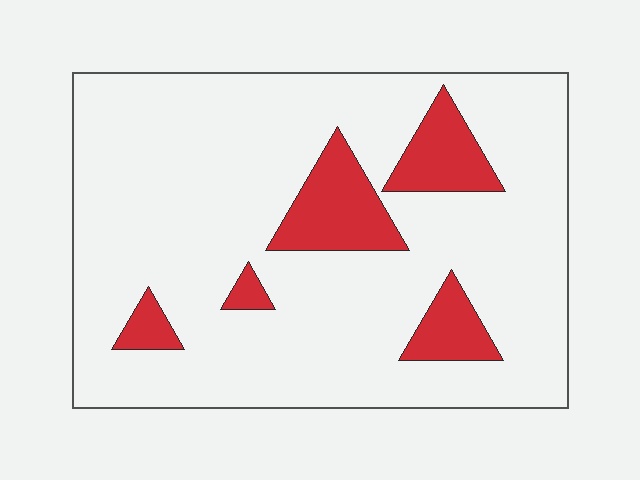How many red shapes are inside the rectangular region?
5.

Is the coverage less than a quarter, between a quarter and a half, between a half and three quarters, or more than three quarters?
Less than a quarter.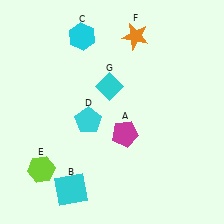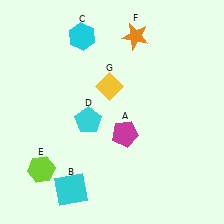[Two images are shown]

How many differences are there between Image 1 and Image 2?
There is 1 difference between the two images.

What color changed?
The diamond (G) changed from cyan in Image 1 to yellow in Image 2.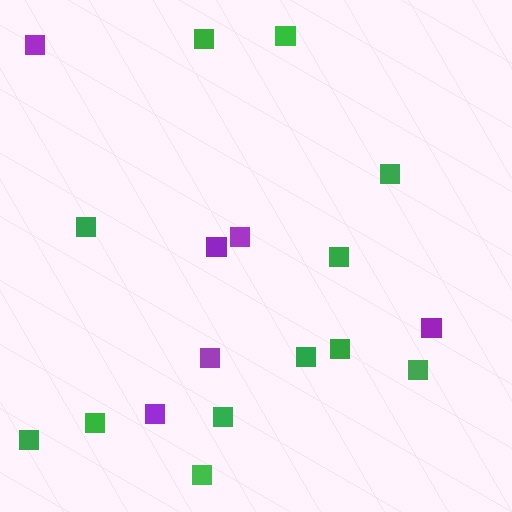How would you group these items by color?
There are 2 groups: one group of purple squares (6) and one group of green squares (12).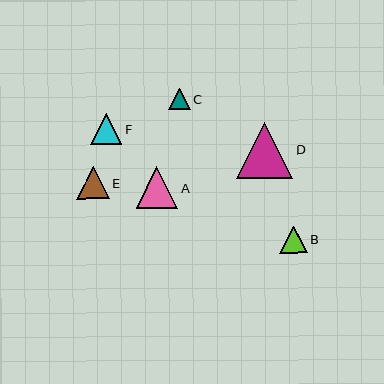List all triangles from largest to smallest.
From largest to smallest: D, A, E, F, B, C.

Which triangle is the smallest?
Triangle C is the smallest with a size of approximately 21 pixels.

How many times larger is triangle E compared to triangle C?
Triangle E is approximately 1.5 times the size of triangle C.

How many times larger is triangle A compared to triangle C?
Triangle A is approximately 2.0 times the size of triangle C.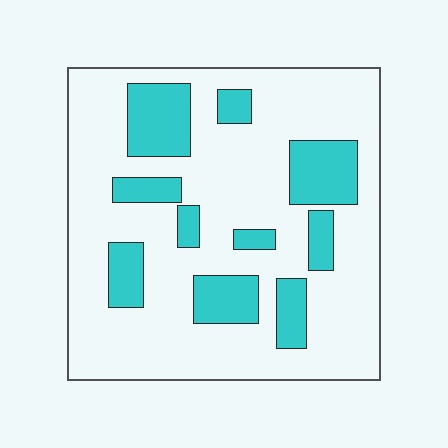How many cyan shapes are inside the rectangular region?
10.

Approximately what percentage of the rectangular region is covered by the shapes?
Approximately 25%.